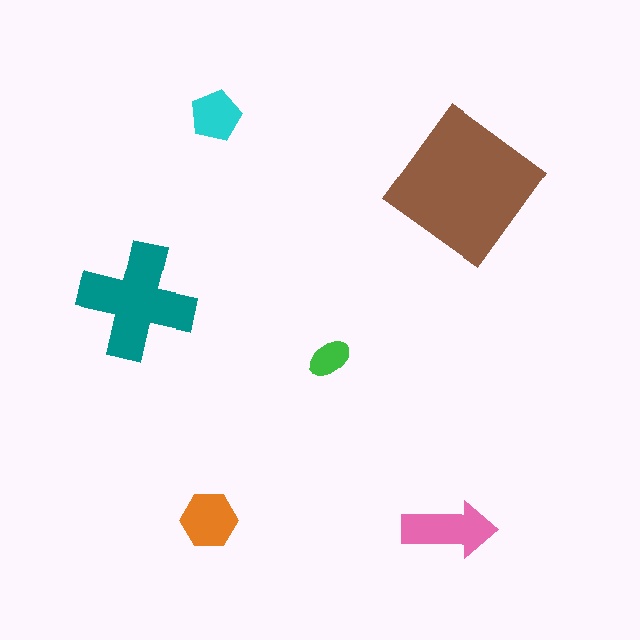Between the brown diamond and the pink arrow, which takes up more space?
The brown diamond.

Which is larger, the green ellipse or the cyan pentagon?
The cyan pentagon.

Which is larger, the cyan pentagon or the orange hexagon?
The orange hexagon.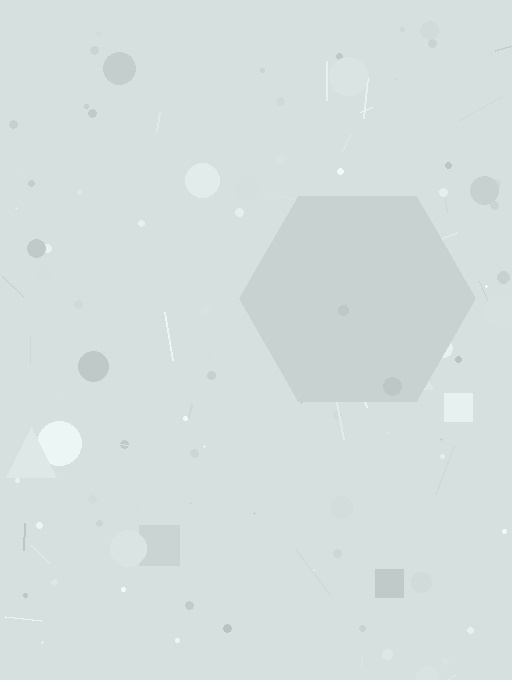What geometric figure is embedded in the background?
A hexagon is embedded in the background.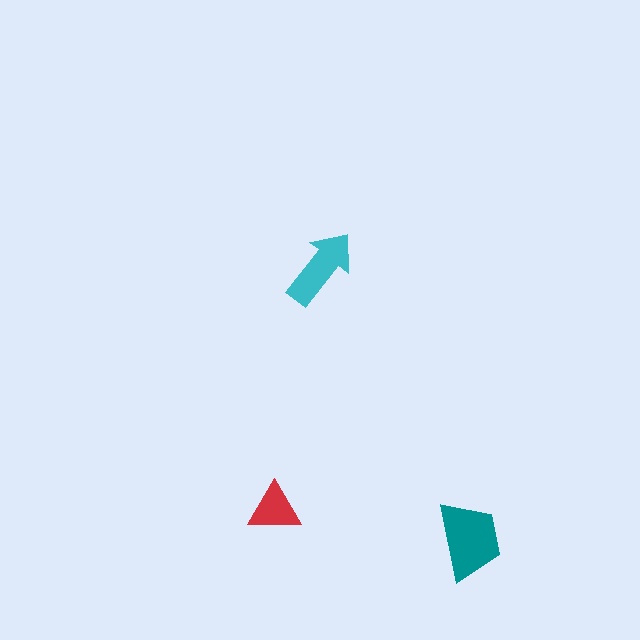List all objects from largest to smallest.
The teal trapezoid, the cyan arrow, the red triangle.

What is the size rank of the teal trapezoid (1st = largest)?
1st.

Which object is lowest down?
The teal trapezoid is bottommost.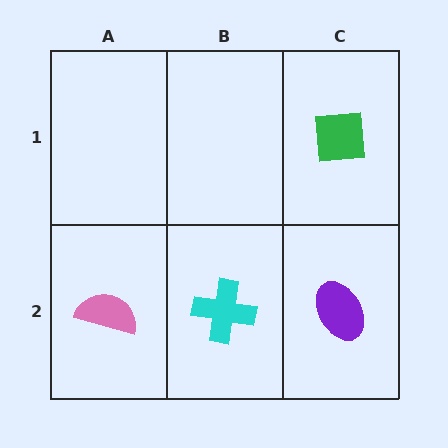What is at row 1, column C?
A green square.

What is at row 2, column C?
A purple ellipse.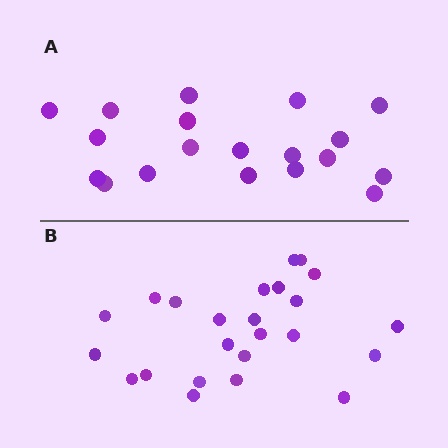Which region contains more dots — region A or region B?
Region B (the bottom region) has more dots.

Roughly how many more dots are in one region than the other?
Region B has about 5 more dots than region A.